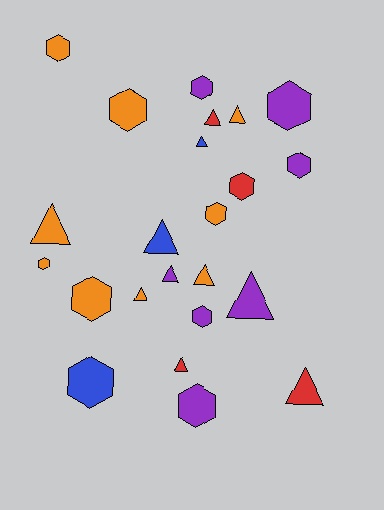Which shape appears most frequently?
Hexagon, with 12 objects.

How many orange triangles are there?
There are 4 orange triangles.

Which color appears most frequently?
Orange, with 9 objects.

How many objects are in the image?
There are 23 objects.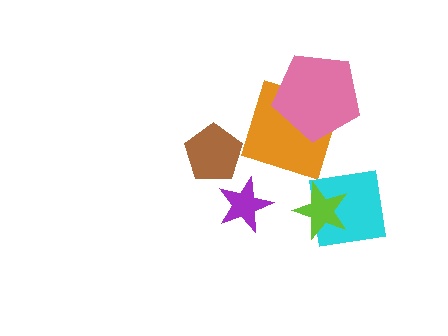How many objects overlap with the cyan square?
1 object overlaps with the cyan square.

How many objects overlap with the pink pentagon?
1 object overlaps with the pink pentagon.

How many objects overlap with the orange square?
1 object overlaps with the orange square.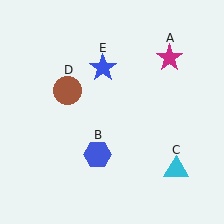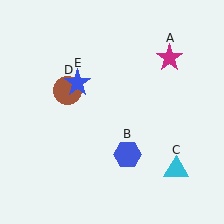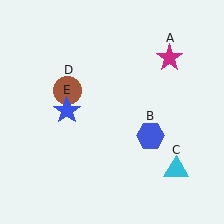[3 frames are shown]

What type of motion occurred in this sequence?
The blue hexagon (object B), blue star (object E) rotated counterclockwise around the center of the scene.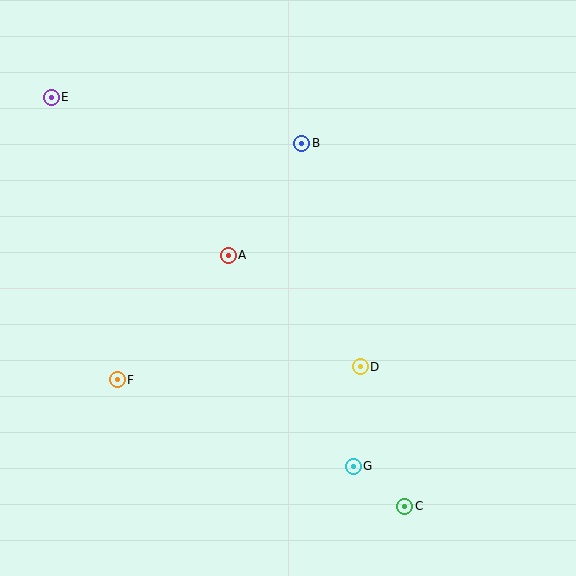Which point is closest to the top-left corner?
Point E is closest to the top-left corner.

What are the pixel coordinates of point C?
Point C is at (405, 506).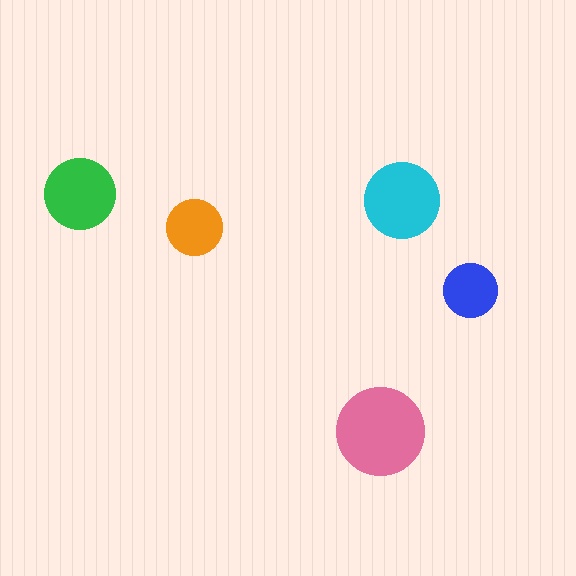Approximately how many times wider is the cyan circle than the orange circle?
About 1.5 times wider.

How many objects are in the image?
There are 5 objects in the image.